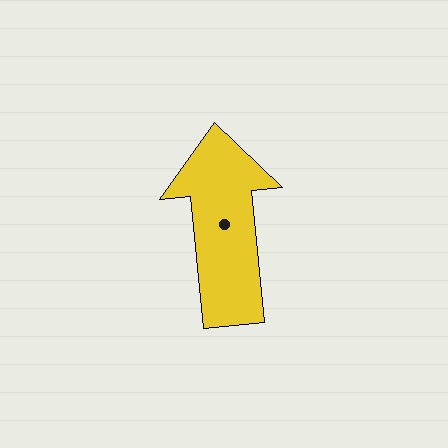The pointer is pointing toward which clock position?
Roughly 12 o'clock.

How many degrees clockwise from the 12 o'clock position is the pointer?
Approximately 355 degrees.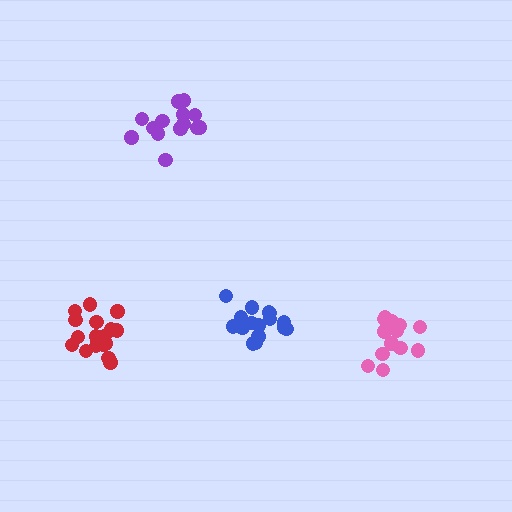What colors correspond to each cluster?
The clusters are colored: purple, pink, red, blue.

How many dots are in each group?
Group 1: 14 dots, Group 2: 13 dots, Group 3: 18 dots, Group 4: 16 dots (61 total).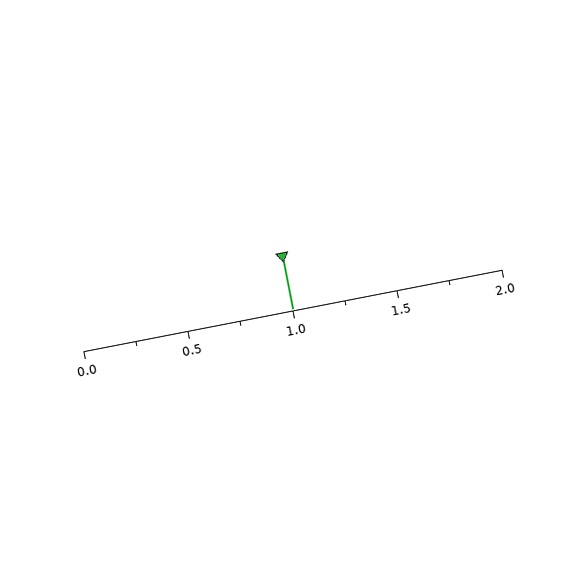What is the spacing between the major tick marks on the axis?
The major ticks are spaced 0.5 apart.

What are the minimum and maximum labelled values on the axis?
The axis runs from 0.0 to 2.0.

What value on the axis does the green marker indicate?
The marker indicates approximately 1.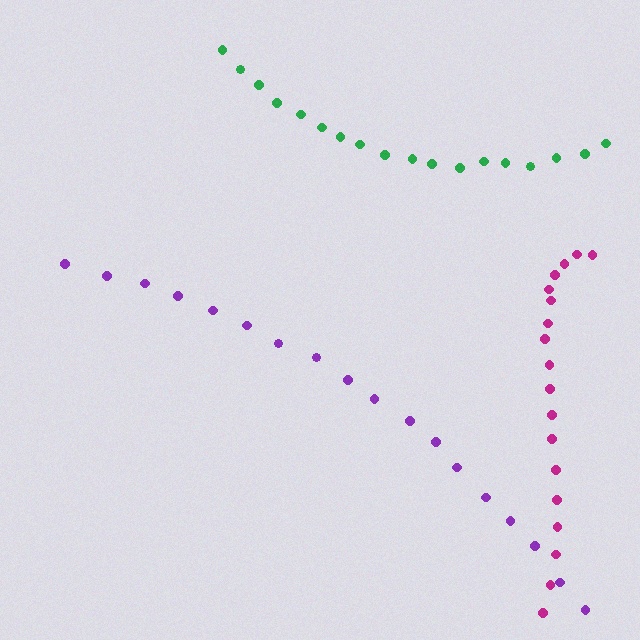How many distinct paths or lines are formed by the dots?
There are 3 distinct paths.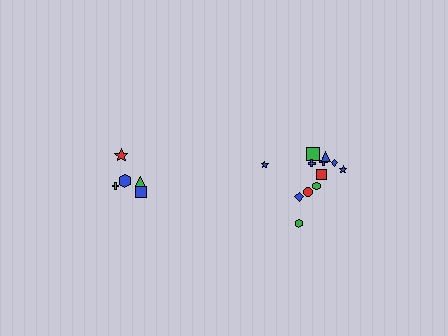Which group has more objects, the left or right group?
The right group.